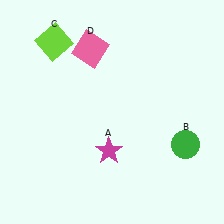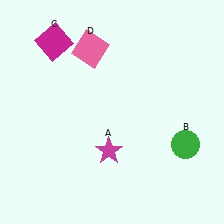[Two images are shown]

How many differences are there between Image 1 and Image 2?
There is 1 difference between the two images.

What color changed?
The square (C) changed from lime in Image 1 to magenta in Image 2.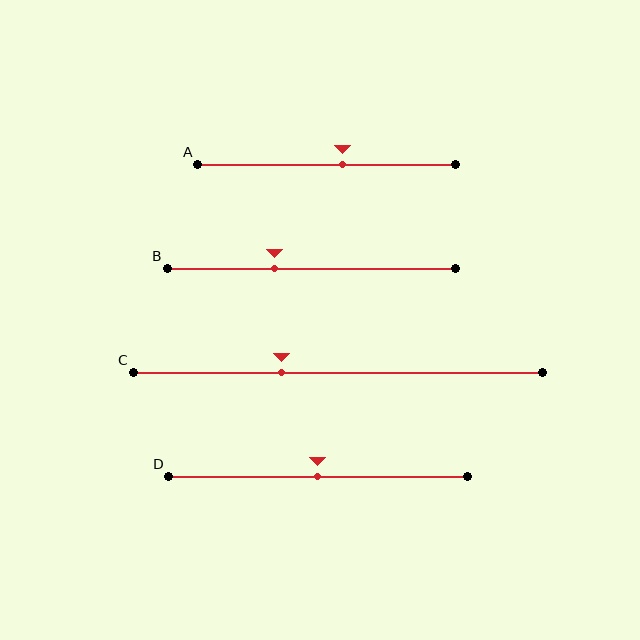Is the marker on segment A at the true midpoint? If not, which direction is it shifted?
No, the marker on segment A is shifted to the right by about 6% of the segment length.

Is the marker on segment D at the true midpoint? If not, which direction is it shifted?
Yes, the marker on segment D is at the true midpoint.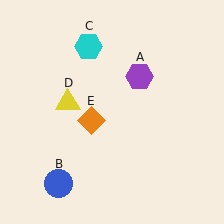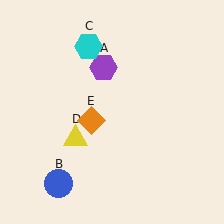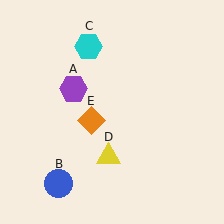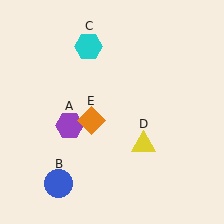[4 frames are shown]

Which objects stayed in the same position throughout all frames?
Blue circle (object B) and cyan hexagon (object C) and orange diamond (object E) remained stationary.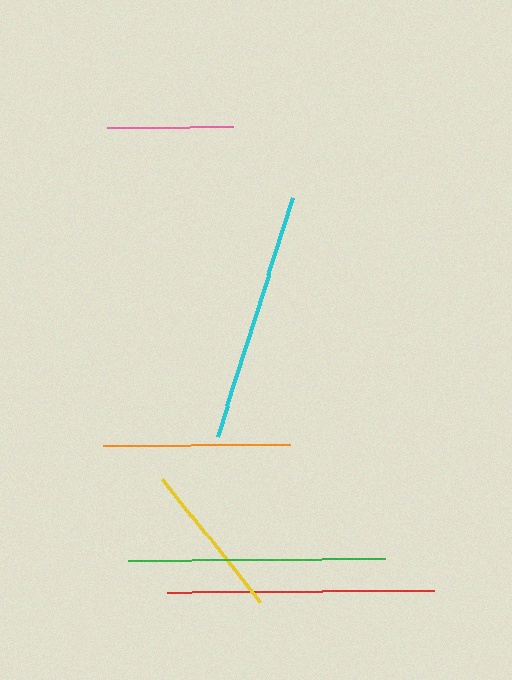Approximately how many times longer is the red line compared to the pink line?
The red line is approximately 2.1 times the length of the pink line.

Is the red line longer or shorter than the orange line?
The red line is longer than the orange line.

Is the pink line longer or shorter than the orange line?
The orange line is longer than the pink line.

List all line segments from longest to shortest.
From longest to shortest: red, green, cyan, orange, yellow, pink.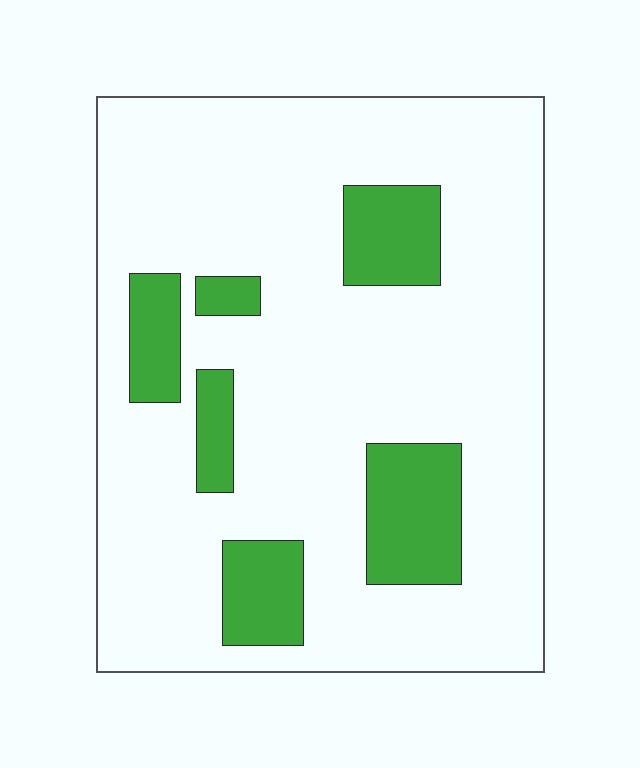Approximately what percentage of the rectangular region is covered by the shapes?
Approximately 20%.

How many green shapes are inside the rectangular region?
6.